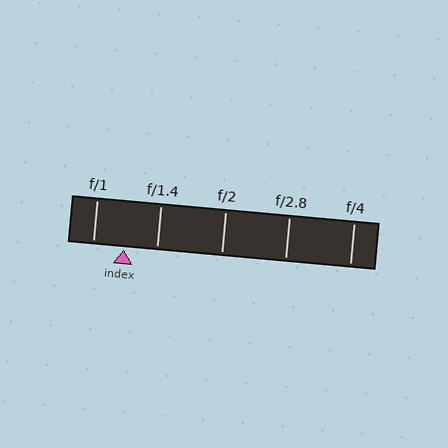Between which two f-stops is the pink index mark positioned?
The index mark is between f/1 and f/1.4.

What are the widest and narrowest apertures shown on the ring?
The widest aperture shown is f/1 and the narrowest is f/4.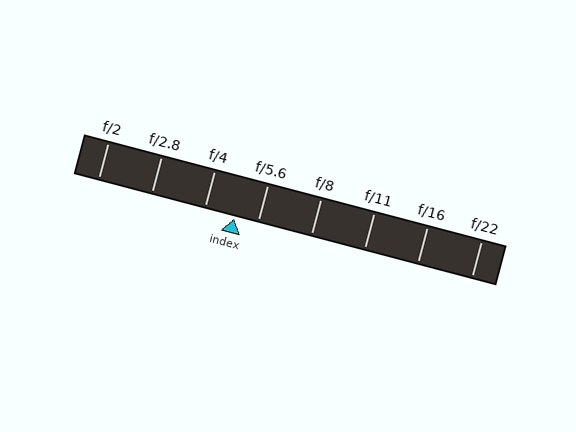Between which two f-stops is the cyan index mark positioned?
The index mark is between f/4 and f/5.6.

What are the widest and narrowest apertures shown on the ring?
The widest aperture shown is f/2 and the narrowest is f/22.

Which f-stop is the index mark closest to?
The index mark is closest to f/5.6.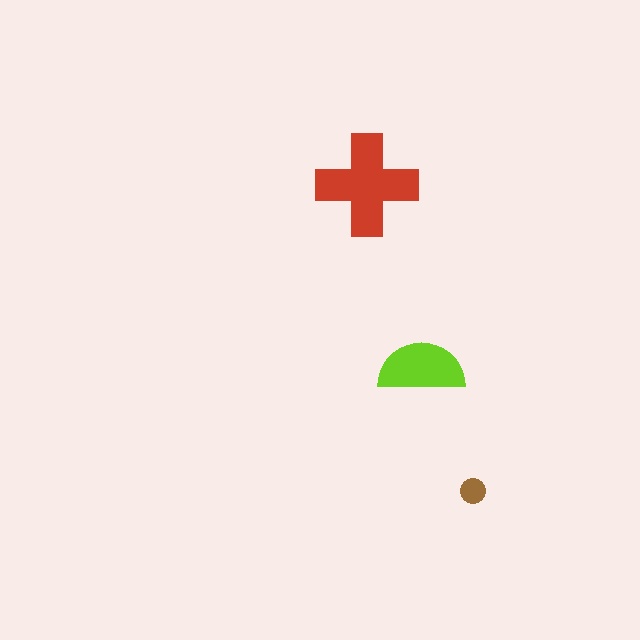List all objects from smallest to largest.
The brown circle, the lime semicircle, the red cross.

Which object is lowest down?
The brown circle is bottommost.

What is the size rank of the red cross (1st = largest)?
1st.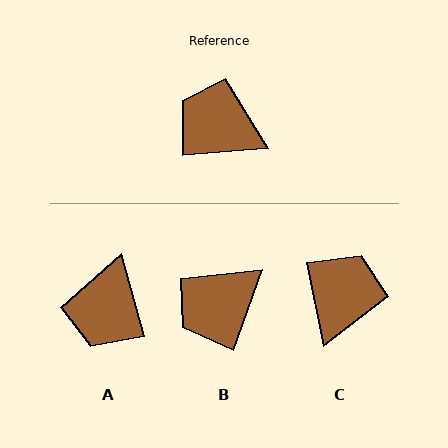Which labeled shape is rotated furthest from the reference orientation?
A, about 101 degrees away.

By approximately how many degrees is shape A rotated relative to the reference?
Approximately 101 degrees counter-clockwise.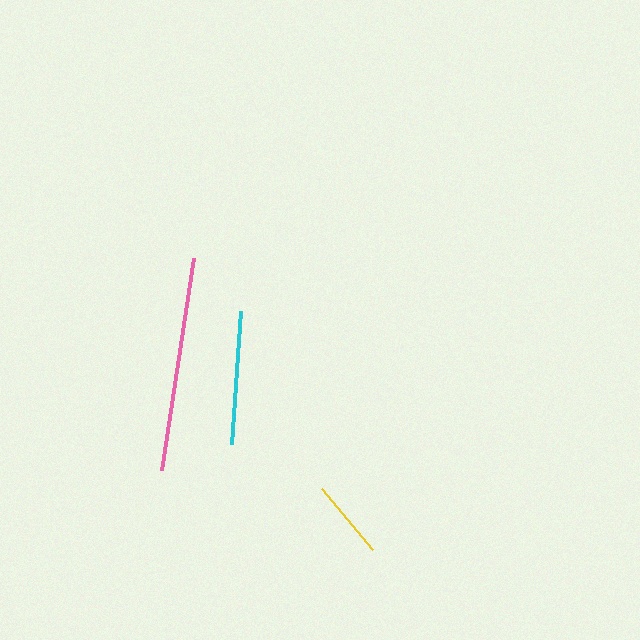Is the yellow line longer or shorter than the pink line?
The pink line is longer than the yellow line.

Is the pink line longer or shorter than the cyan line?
The pink line is longer than the cyan line.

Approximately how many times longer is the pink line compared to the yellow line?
The pink line is approximately 2.7 times the length of the yellow line.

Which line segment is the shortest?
The yellow line is the shortest at approximately 80 pixels.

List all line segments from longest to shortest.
From longest to shortest: pink, cyan, yellow.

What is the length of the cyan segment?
The cyan segment is approximately 134 pixels long.